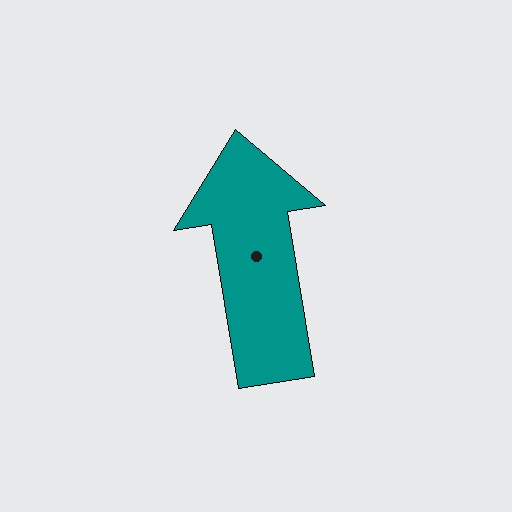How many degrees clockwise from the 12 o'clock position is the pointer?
Approximately 351 degrees.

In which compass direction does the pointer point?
North.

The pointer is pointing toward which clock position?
Roughly 12 o'clock.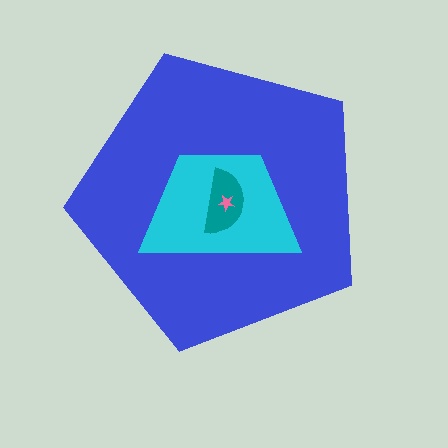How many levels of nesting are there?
4.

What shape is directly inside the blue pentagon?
The cyan trapezoid.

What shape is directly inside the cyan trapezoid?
The teal semicircle.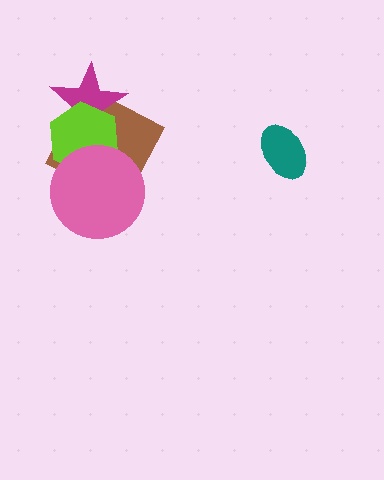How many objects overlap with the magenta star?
2 objects overlap with the magenta star.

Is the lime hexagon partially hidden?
Yes, it is partially covered by another shape.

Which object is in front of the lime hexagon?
The pink circle is in front of the lime hexagon.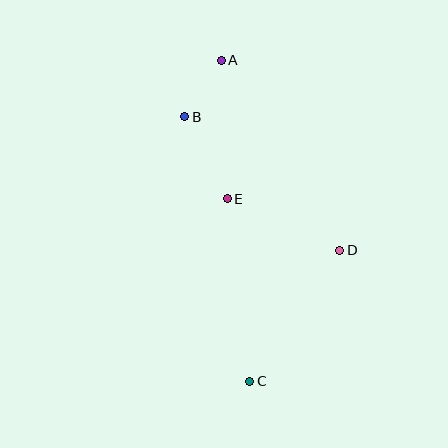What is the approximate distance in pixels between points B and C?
The distance between B and C is approximately 272 pixels.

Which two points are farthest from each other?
Points A and C are farthest from each other.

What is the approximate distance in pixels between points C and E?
The distance between C and E is approximately 184 pixels.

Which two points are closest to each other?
Points A and B are closest to each other.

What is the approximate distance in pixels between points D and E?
The distance between D and E is approximately 124 pixels.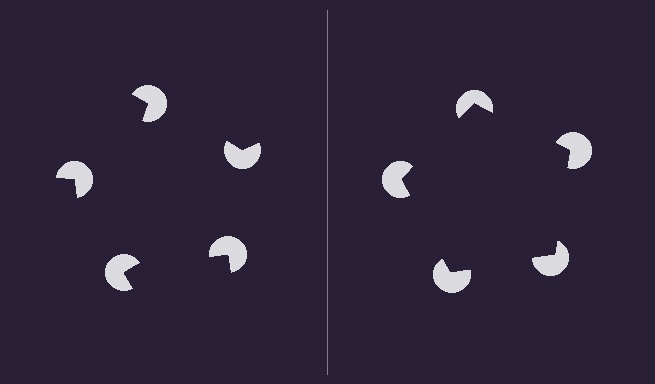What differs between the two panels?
The pac-man discs are positioned identically on both sides; only the wedge orientations differ. On the right they align to a pentagon; on the left they are misaligned.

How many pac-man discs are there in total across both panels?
10 — 5 on each side.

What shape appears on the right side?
An illusory pentagon.